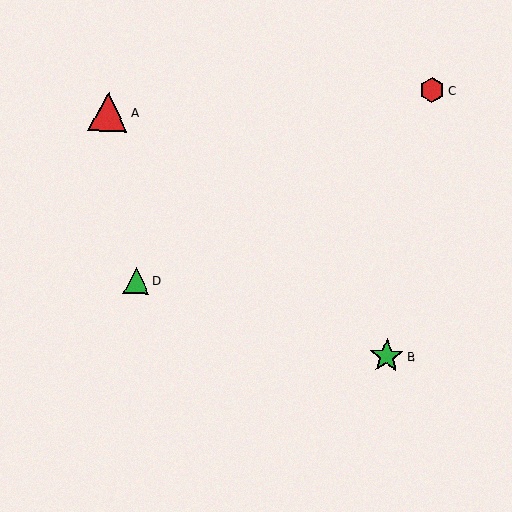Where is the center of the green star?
The center of the green star is at (387, 356).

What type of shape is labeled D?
Shape D is a green triangle.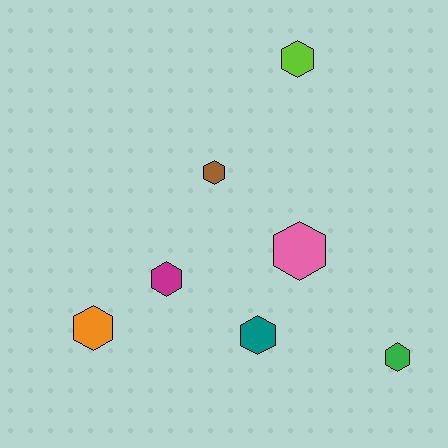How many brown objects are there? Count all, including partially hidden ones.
There is 1 brown object.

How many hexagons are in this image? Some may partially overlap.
There are 7 hexagons.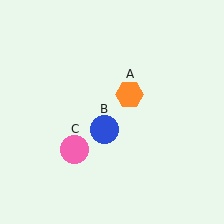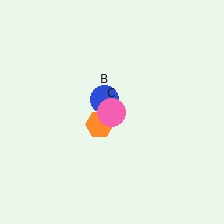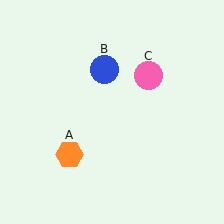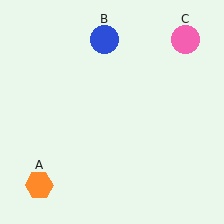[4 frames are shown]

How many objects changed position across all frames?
3 objects changed position: orange hexagon (object A), blue circle (object B), pink circle (object C).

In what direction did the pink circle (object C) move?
The pink circle (object C) moved up and to the right.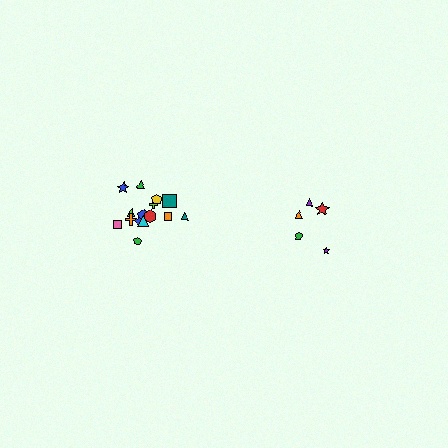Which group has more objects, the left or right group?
The left group.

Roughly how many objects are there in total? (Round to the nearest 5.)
Roughly 20 objects in total.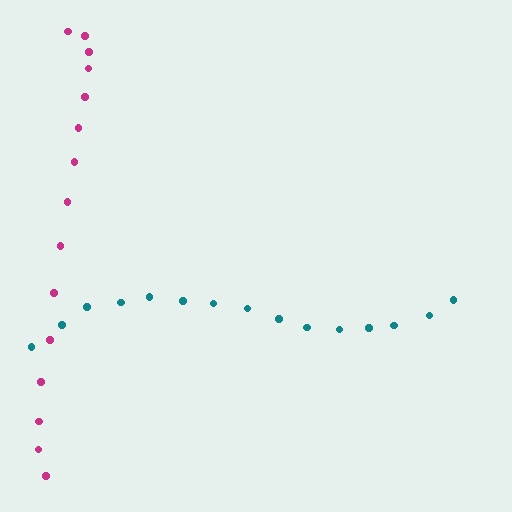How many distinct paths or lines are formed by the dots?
There are 2 distinct paths.